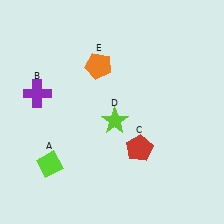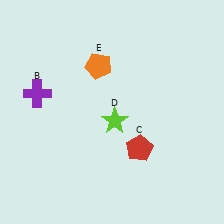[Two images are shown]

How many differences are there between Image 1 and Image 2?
There is 1 difference between the two images.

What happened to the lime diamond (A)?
The lime diamond (A) was removed in Image 2. It was in the bottom-left area of Image 1.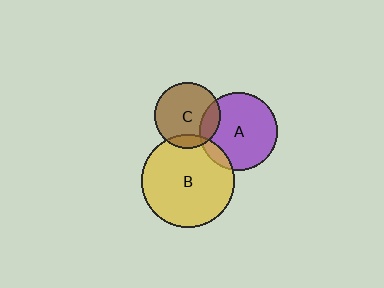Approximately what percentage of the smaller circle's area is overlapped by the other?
Approximately 10%.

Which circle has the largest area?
Circle B (yellow).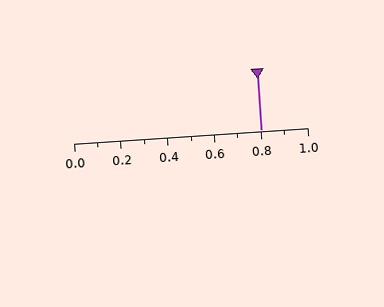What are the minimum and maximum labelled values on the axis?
The axis runs from 0.0 to 1.0.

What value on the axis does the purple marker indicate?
The marker indicates approximately 0.8.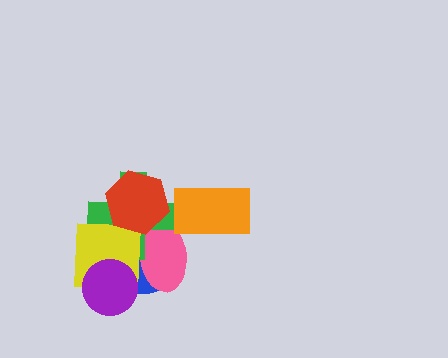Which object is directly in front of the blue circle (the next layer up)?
The pink ellipse is directly in front of the blue circle.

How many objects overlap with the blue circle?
5 objects overlap with the blue circle.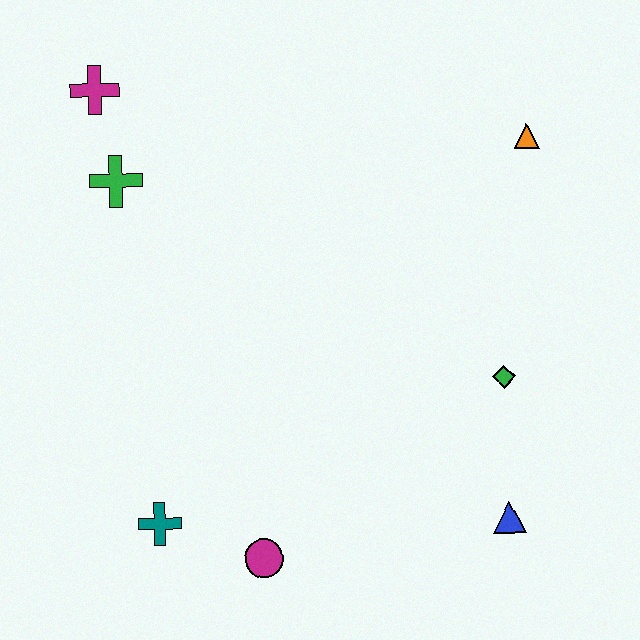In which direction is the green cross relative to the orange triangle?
The green cross is to the left of the orange triangle.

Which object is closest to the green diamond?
The blue triangle is closest to the green diamond.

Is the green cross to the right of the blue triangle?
No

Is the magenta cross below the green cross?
No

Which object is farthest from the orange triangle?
The teal cross is farthest from the orange triangle.